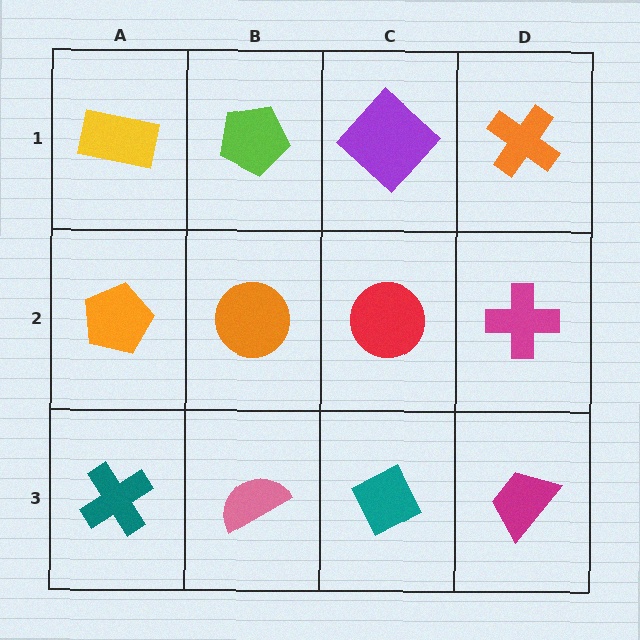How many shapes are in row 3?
4 shapes.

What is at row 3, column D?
A magenta trapezoid.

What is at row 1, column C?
A purple diamond.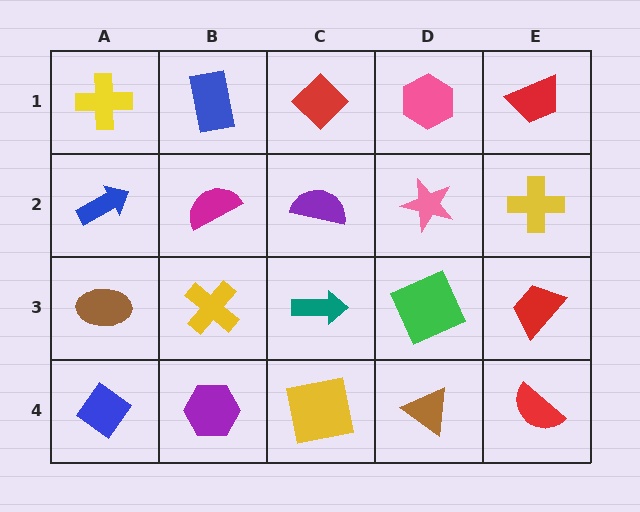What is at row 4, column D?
A brown triangle.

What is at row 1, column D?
A pink hexagon.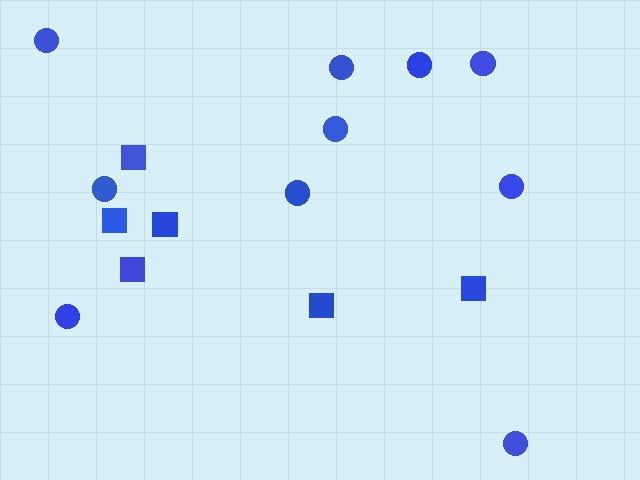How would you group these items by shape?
There are 2 groups: one group of circles (10) and one group of squares (6).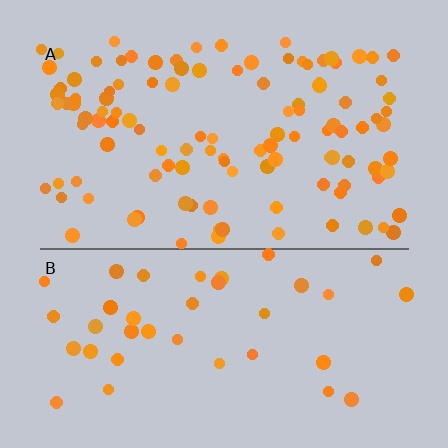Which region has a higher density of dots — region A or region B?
A (the top).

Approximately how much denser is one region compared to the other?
Approximately 2.8× — region A over region B.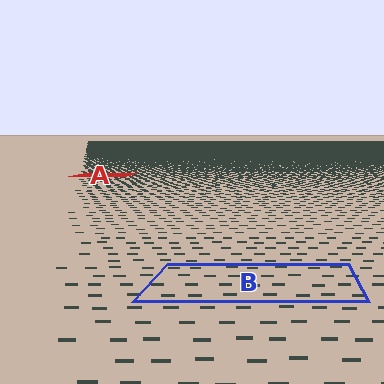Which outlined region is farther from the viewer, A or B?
Region A is farther from the viewer — the texture elements inside it appear smaller and more densely packed.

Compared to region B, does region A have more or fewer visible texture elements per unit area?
Region A has more texture elements per unit area — they are packed more densely because it is farther away.